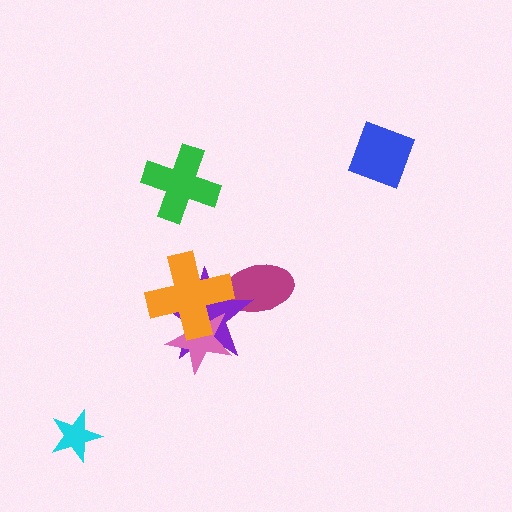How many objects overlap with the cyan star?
0 objects overlap with the cyan star.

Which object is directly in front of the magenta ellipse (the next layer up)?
The purple star is directly in front of the magenta ellipse.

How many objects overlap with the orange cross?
3 objects overlap with the orange cross.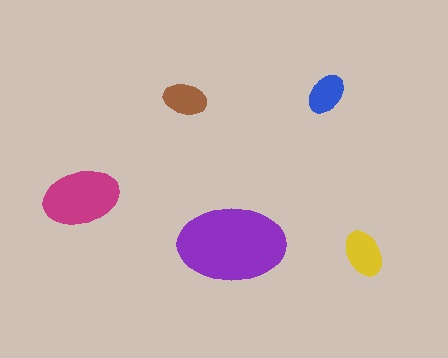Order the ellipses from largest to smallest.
the purple one, the magenta one, the yellow one, the brown one, the blue one.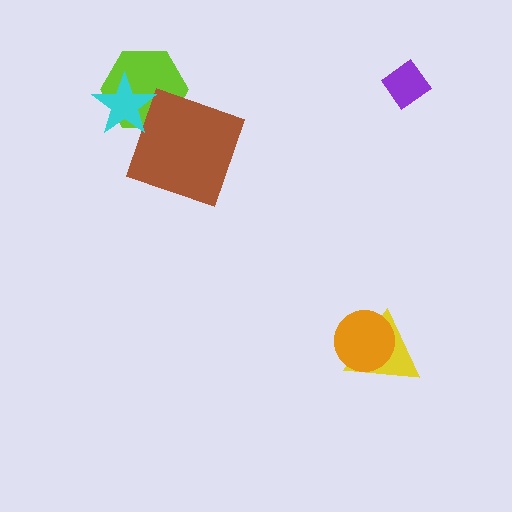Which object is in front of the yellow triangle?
The orange circle is in front of the yellow triangle.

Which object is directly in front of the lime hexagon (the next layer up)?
The brown square is directly in front of the lime hexagon.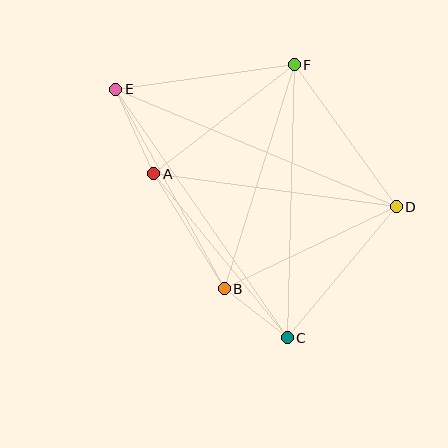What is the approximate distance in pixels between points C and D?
The distance between C and D is approximately 171 pixels.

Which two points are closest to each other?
Points B and C are closest to each other.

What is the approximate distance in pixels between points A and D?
The distance between A and D is approximately 245 pixels.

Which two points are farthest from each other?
Points D and E are farthest from each other.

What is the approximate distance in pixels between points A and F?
The distance between A and F is approximately 178 pixels.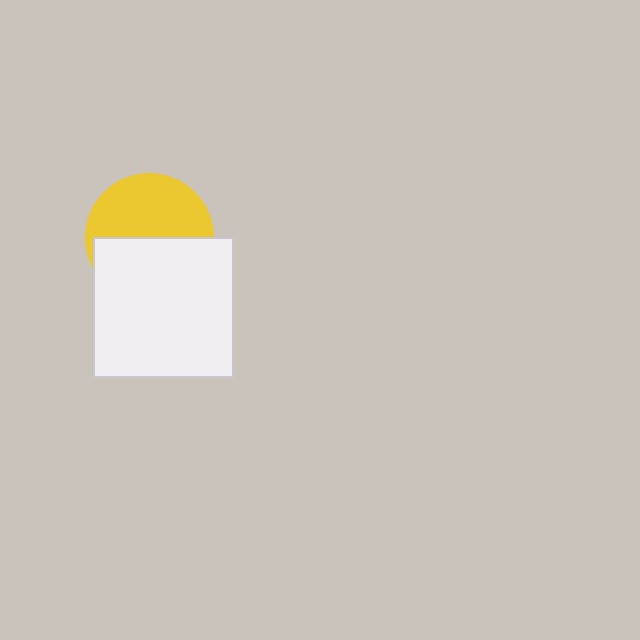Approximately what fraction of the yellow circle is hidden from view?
Roughly 49% of the yellow circle is hidden behind the white square.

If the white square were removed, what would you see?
You would see the complete yellow circle.